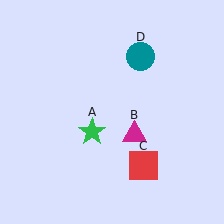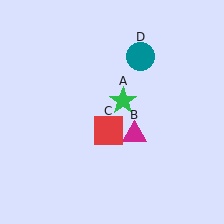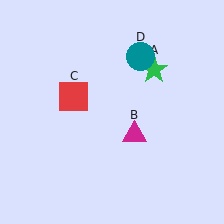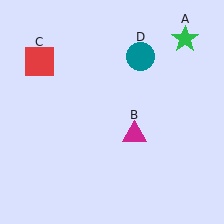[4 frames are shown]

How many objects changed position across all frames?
2 objects changed position: green star (object A), red square (object C).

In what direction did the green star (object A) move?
The green star (object A) moved up and to the right.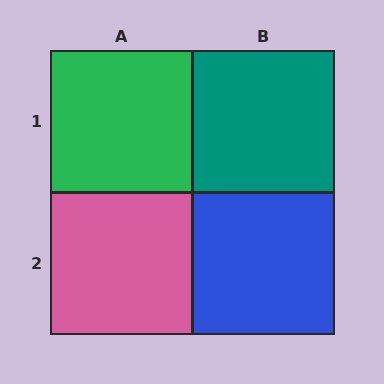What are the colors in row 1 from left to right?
Green, teal.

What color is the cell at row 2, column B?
Blue.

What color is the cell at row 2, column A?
Pink.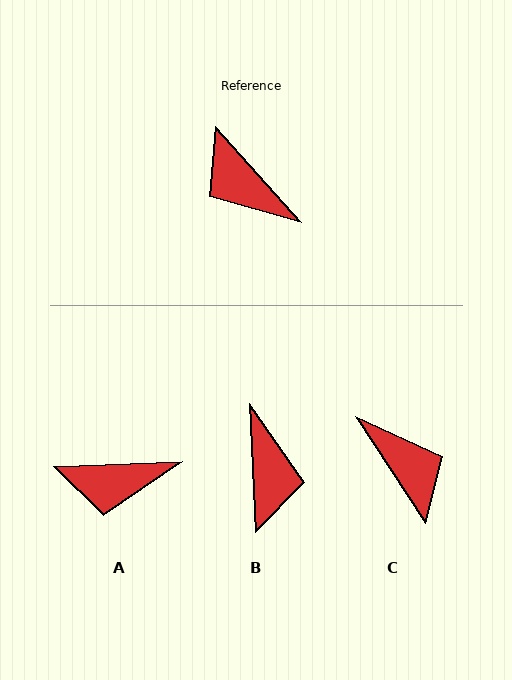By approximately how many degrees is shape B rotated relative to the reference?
Approximately 141 degrees counter-clockwise.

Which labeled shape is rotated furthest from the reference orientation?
C, about 171 degrees away.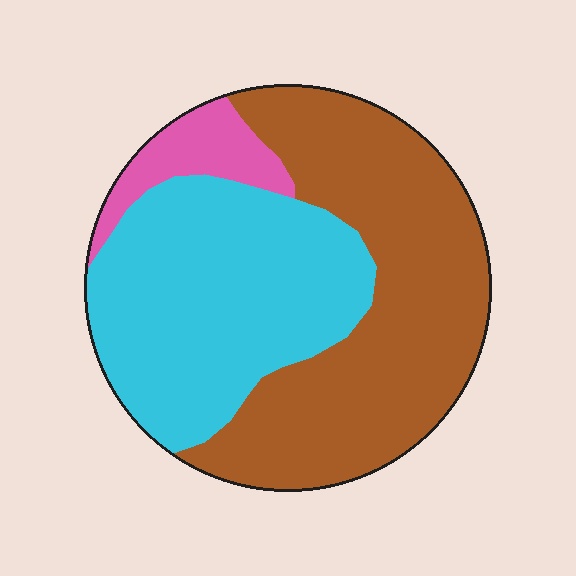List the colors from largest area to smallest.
From largest to smallest: brown, cyan, pink.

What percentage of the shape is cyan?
Cyan covers around 40% of the shape.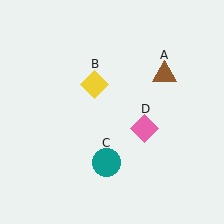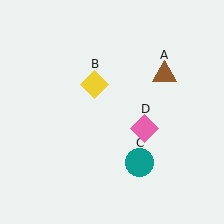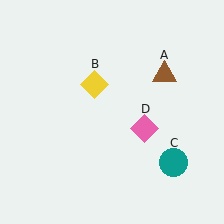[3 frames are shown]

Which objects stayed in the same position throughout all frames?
Brown triangle (object A) and yellow diamond (object B) and pink diamond (object D) remained stationary.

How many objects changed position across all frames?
1 object changed position: teal circle (object C).